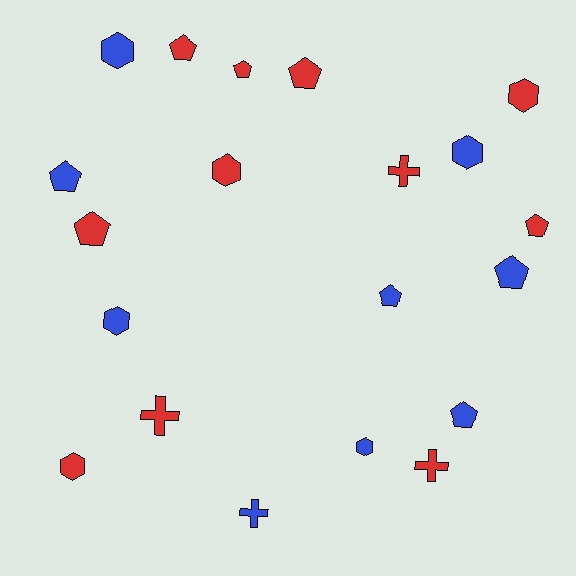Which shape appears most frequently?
Pentagon, with 9 objects.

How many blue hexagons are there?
There are 4 blue hexagons.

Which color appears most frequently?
Red, with 11 objects.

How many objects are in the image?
There are 20 objects.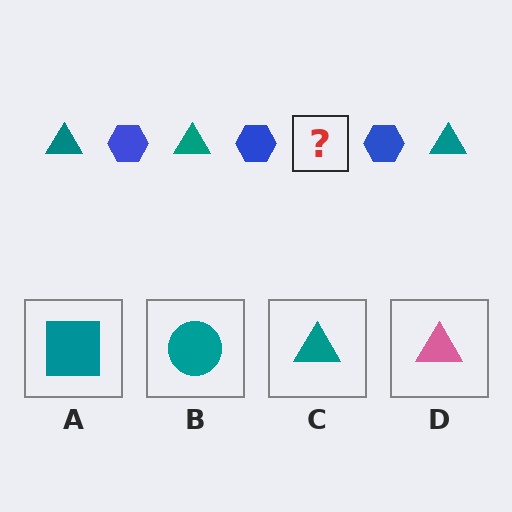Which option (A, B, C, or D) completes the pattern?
C.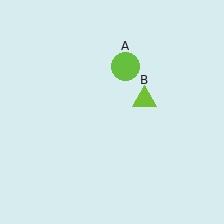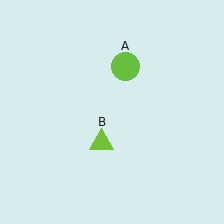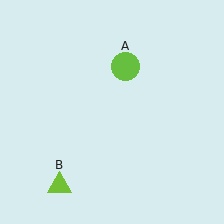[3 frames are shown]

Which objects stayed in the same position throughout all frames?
Lime circle (object A) remained stationary.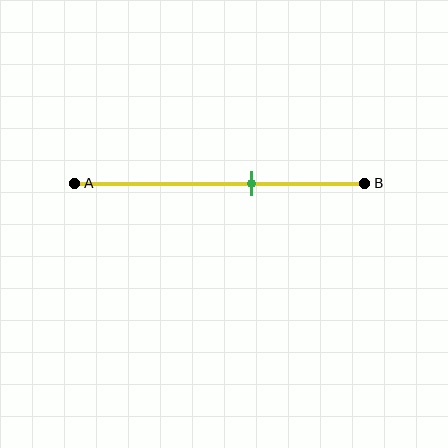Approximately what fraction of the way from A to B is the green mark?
The green mark is approximately 60% of the way from A to B.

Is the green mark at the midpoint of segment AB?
No, the mark is at about 60% from A, not at the 50% midpoint.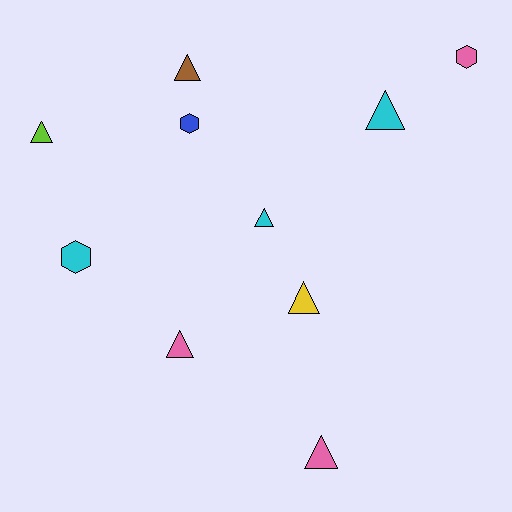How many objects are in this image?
There are 10 objects.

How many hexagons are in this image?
There are 3 hexagons.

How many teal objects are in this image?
There are no teal objects.